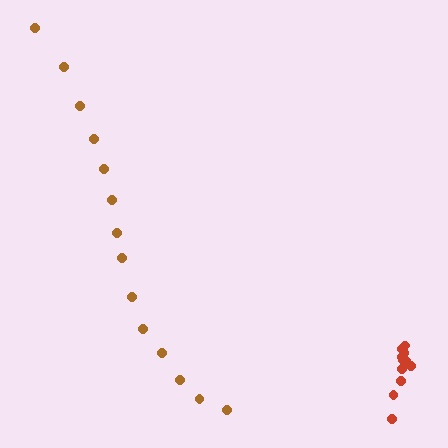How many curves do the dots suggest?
There are 2 distinct paths.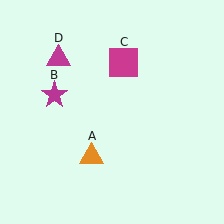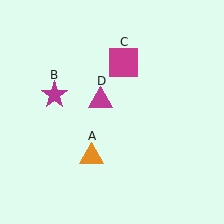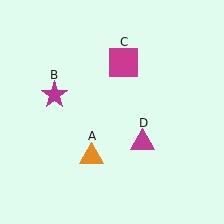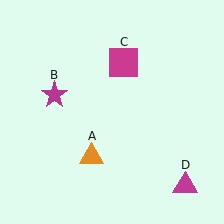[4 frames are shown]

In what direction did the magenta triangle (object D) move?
The magenta triangle (object D) moved down and to the right.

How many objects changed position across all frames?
1 object changed position: magenta triangle (object D).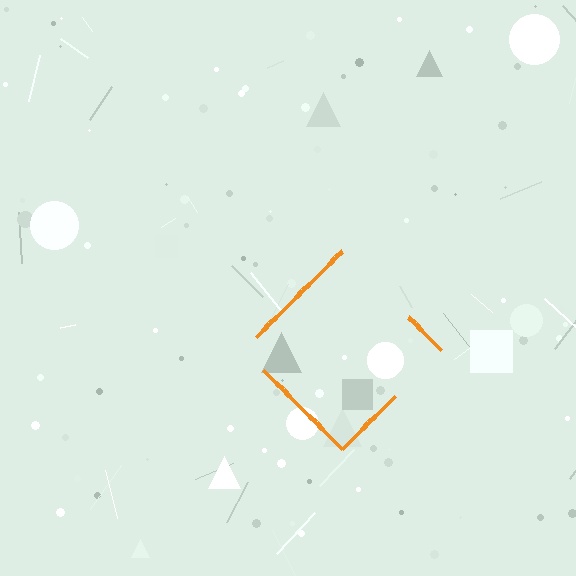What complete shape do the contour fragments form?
The contour fragments form a diamond.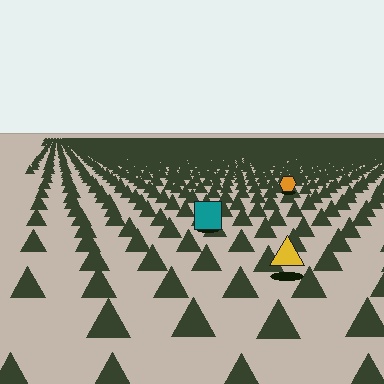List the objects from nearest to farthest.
From nearest to farthest: the yellow triangle, the teal square, the orange hexagon.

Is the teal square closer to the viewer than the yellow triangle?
No. The yellow triangle is closer — you can tell from the texture gradient: the ground texture is coarser near it.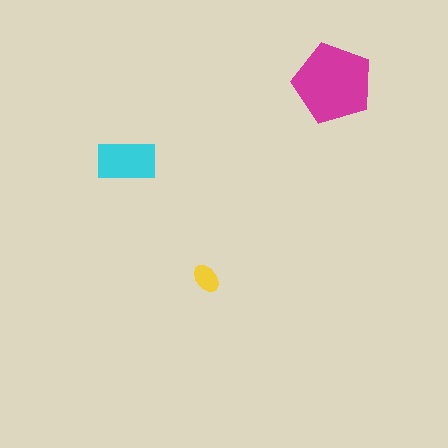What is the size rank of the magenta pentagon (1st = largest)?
1st.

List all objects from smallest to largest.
The yellow ellipse, the cyan rectangle, the magenta pentagon.